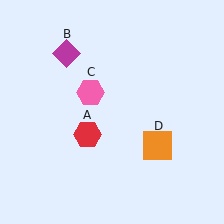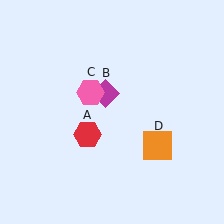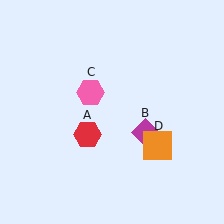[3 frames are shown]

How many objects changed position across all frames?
1 object changed position: magenta diamond (object B).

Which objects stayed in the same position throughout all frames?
Red hexagon (object A) and pink hexagon (object C) and orange square (object D) remained stationary.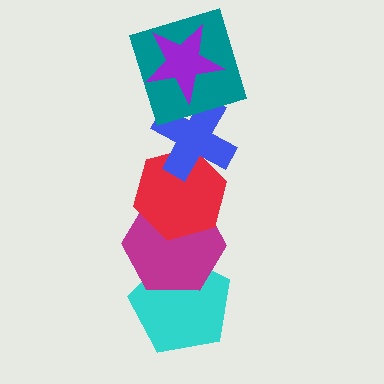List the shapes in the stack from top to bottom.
From top to bottom: the purple star, the teal square, the blue cross, the red hexagon, the magenta hexagon, the cyan pentagon.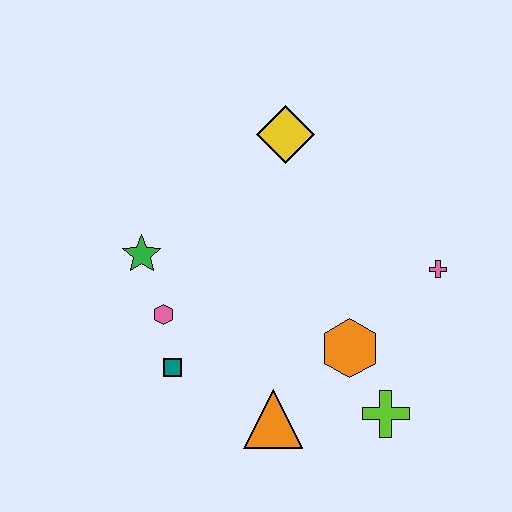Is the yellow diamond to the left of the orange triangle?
No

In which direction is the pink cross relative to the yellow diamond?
The pink cross is to the right of the yellow diamond.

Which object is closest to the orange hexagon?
The lime cross is closest to the orange hexagon.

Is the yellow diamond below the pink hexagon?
No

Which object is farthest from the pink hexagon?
The pink cross is farthest from the pink hexagon.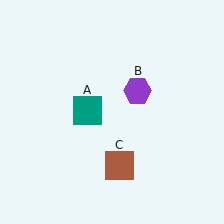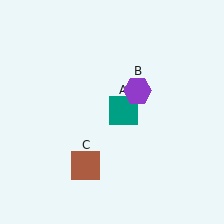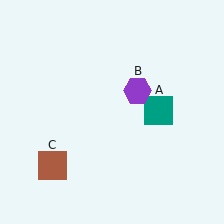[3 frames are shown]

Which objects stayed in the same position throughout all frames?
Purple hexagon (object B) remained stationary.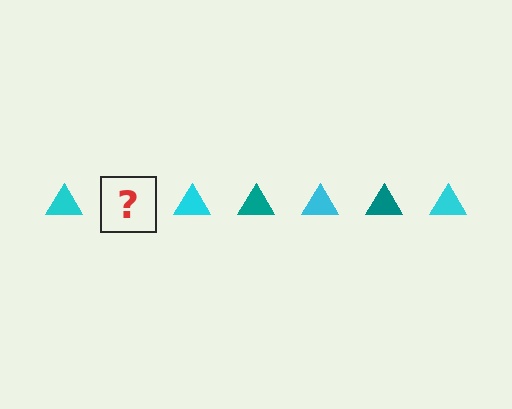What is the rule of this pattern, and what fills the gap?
The rule is that the pattern cycles through cyan, teal triangles. The gap should be filled with a teal triangle.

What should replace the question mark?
The question mark should be replaced with a teal triangle.